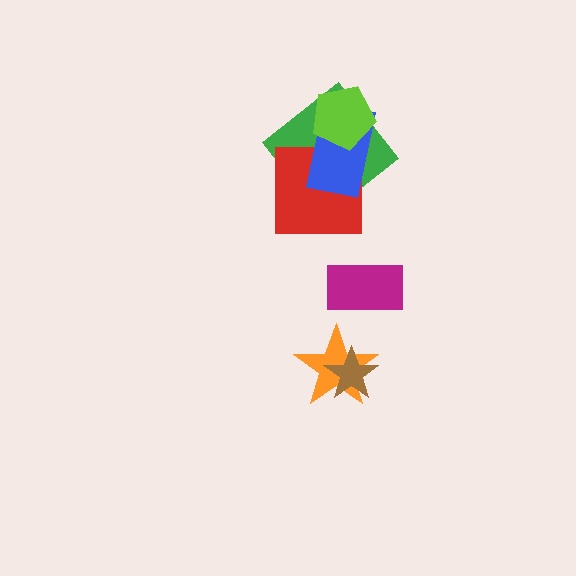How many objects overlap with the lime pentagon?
2 objects overlap with the lime pentagon.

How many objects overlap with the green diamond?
3 objects overlap with the green diamond.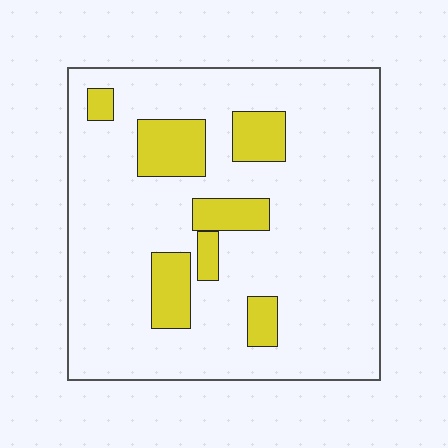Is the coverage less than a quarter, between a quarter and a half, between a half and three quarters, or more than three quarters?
Less than a quarter.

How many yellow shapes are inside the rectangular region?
7.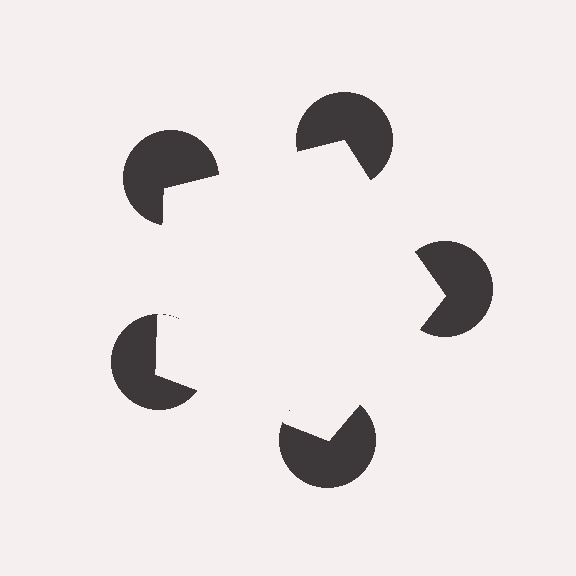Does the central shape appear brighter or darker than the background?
It typically appears slightly brighter than the background, even though no actual brightness change is drawn.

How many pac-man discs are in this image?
There are 5 — one at each vertex of the illusory pentagon.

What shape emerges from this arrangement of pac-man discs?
An illusory pentagon — its edges are inferred from the aligned wedge cuts in the pac-man discs, not physically drawn.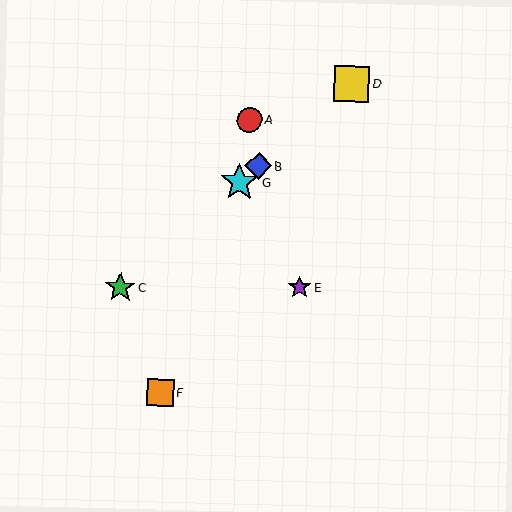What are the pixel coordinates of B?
Object B is at (258, 166).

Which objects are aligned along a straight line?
Objects B, C, D, G are aligned along a straight line.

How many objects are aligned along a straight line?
4 objects (B, C, D, G) are aligned along a straight line.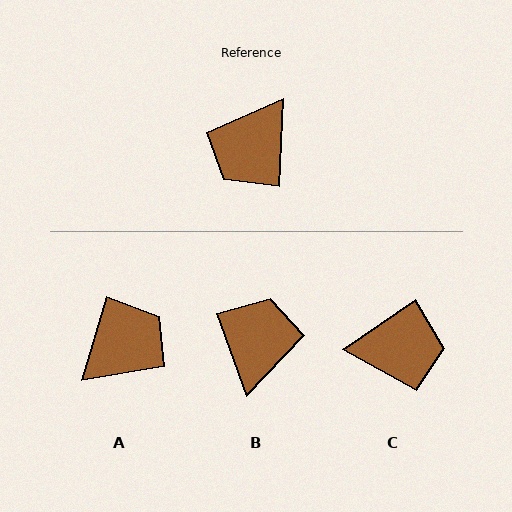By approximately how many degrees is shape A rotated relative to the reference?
Approximately 166 degrees counter-clockwise.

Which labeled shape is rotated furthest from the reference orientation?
A, about 166 degrees away.